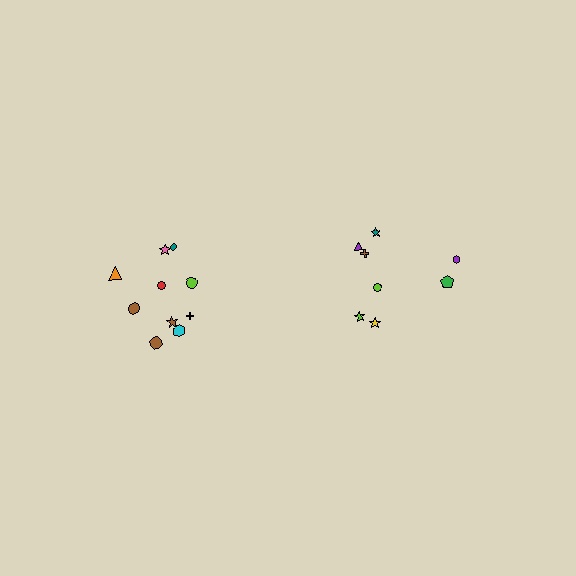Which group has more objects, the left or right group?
The left group.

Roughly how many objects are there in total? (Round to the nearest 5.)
Roughly 20 objects in total.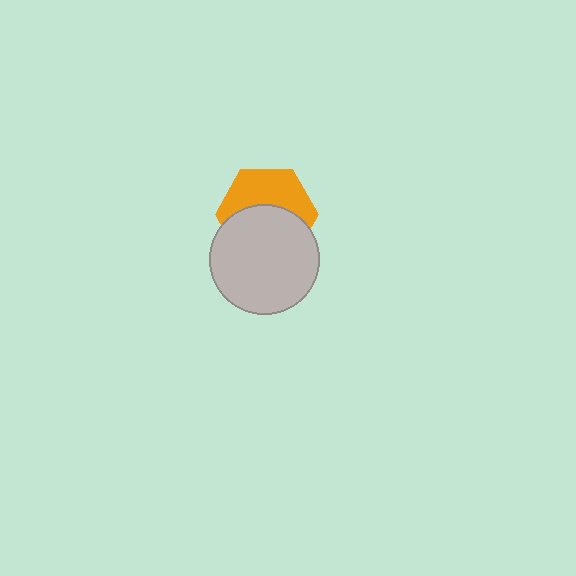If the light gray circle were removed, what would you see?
You would see the complete orange hexagon.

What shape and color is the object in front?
The object in front is a light gray circle.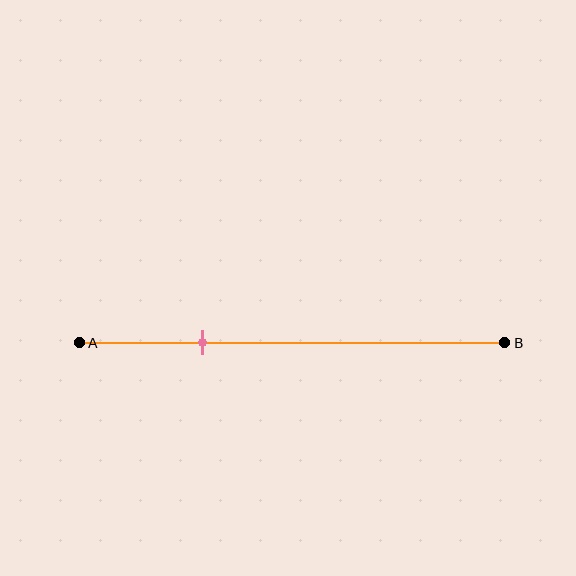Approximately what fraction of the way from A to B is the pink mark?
The pink mark is approximately 30% of the way from A to B.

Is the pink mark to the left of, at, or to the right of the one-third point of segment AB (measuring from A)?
The pink mark is to the left of the one-third point of segment AB.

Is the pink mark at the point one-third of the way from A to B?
No, the mark is at about 30% from A, not at the 33% one-third point.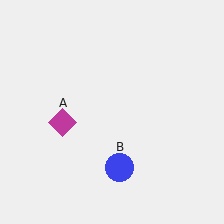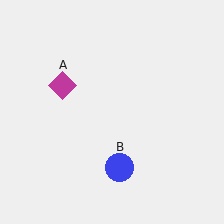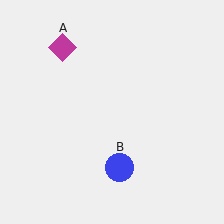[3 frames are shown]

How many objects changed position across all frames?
1 object changed position: magenta diamond (object A).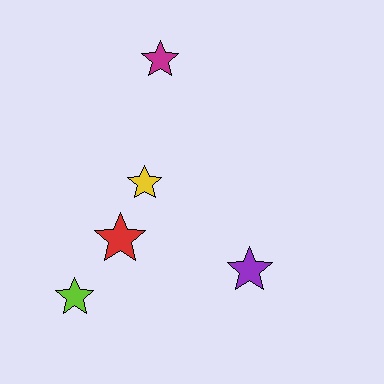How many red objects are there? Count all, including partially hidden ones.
There is 1 red object.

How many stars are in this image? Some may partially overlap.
There are 5 stars.